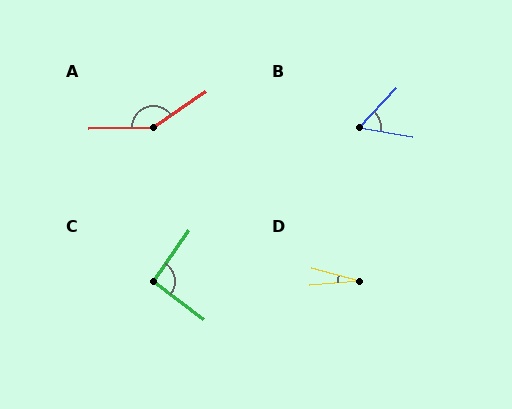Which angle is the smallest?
D, at approximately 20 degrees.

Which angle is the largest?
A, at approximately 147 degrees.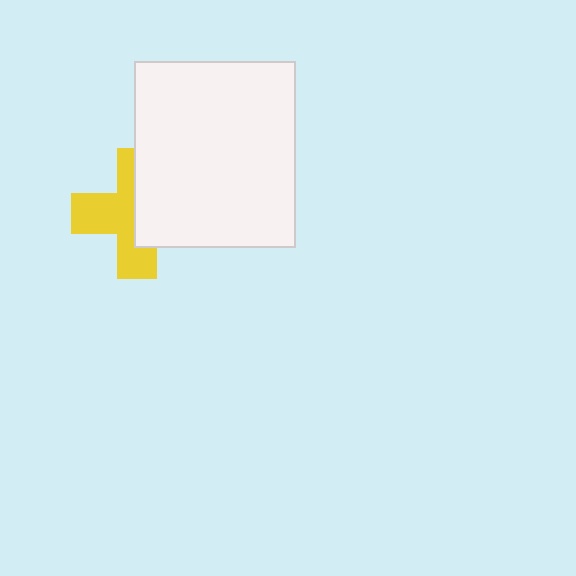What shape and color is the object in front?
The object in front is a white rectangle.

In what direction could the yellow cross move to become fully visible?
The yellow cross could move left. That would shift it out from behind the white rectangle entirely.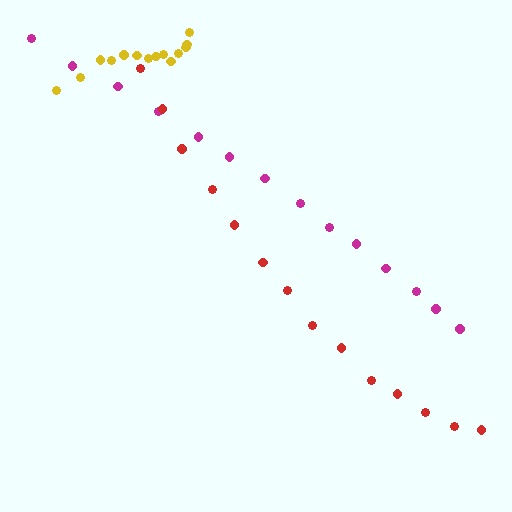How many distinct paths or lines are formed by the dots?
There are 3 distinct paths.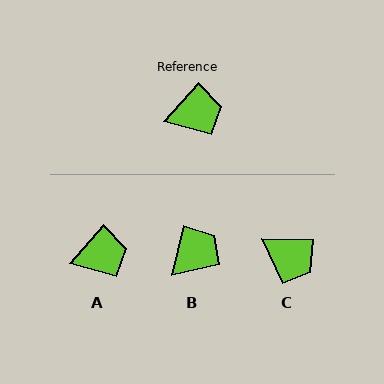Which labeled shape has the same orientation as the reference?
A.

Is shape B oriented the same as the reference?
No, it is off by about 28 degrees.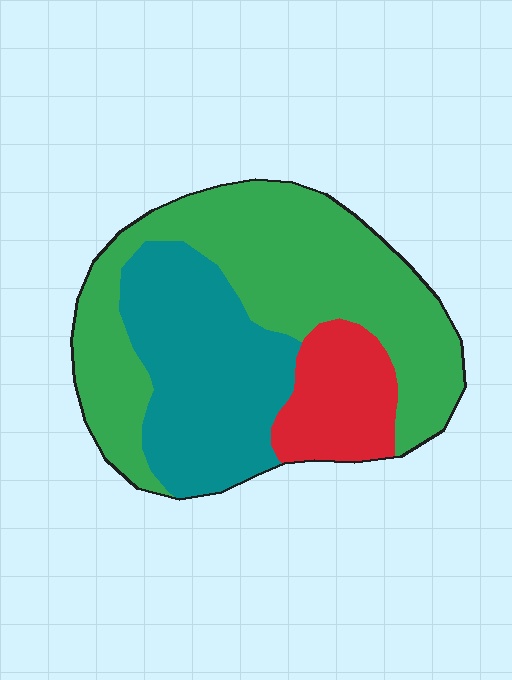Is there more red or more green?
Green.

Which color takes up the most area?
Green, at roughly 50%.